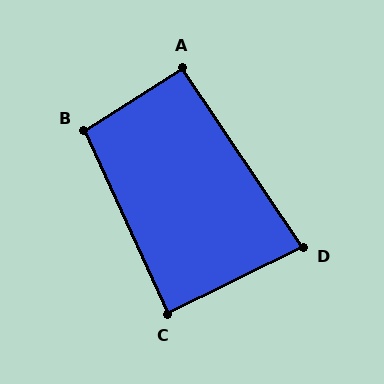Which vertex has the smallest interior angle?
D, at approximately 82 degrees.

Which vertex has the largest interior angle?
B, at approximately 98 degrees.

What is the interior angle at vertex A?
Approximately 92 degrees (approximately right).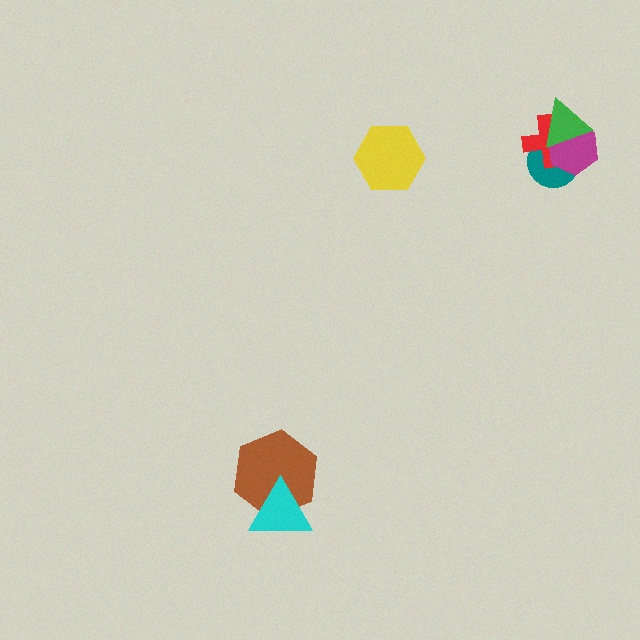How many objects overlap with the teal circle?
3 objects overlap with the teal circle.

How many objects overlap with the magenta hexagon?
3 objects overlap with the magenta hexagon.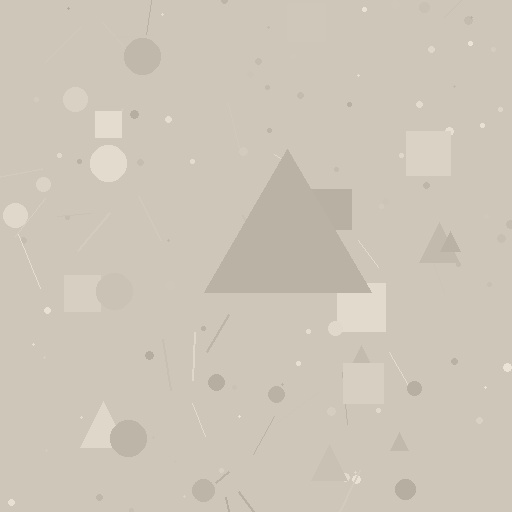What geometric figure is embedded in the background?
A triangle is embedded in the background.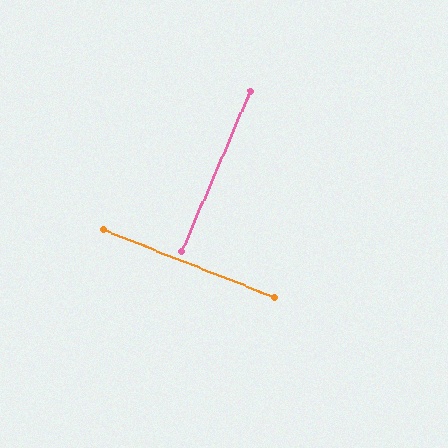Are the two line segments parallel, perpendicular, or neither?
Perpendicular — they meet at approximately 88°.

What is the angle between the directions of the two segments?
Approximately 88 degrees.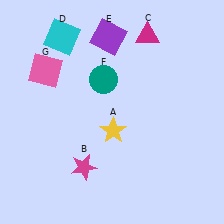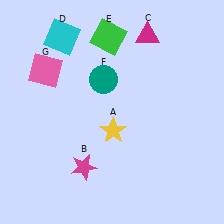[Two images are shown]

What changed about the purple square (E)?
In Image 1, E is purple. In Image 2, it changed to green.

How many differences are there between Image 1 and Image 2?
There is 1 difference between the two images.